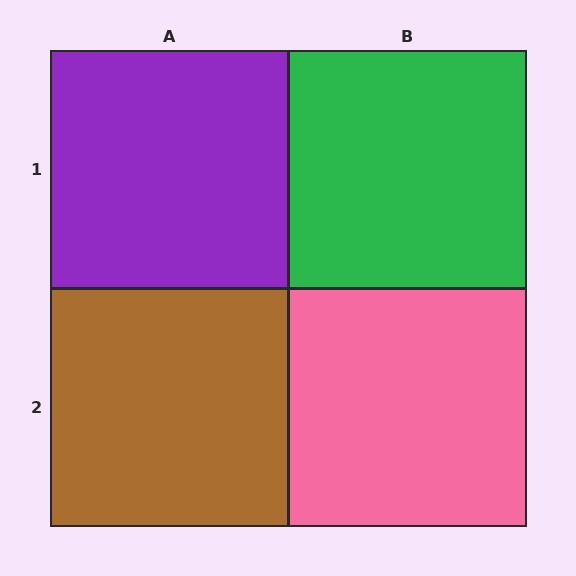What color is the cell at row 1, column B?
Green.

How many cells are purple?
1 cell is purple.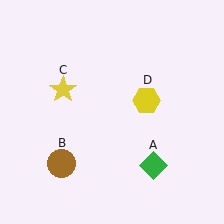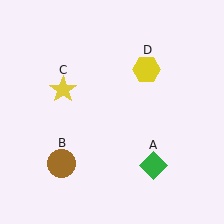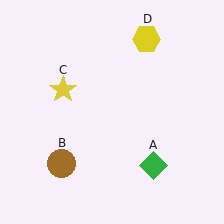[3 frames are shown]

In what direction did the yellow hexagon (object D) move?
The yellow hexagon (object D) moved up.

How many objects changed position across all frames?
1 object changed position: yellow hexagon (object D).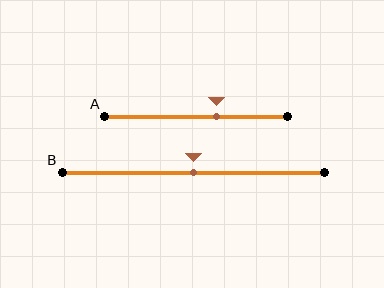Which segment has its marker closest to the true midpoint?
Segment B has its marker closest to the true midpoint.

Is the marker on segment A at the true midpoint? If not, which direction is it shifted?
No, the marker on segment A is shifted to the right by about 11% of the segment length.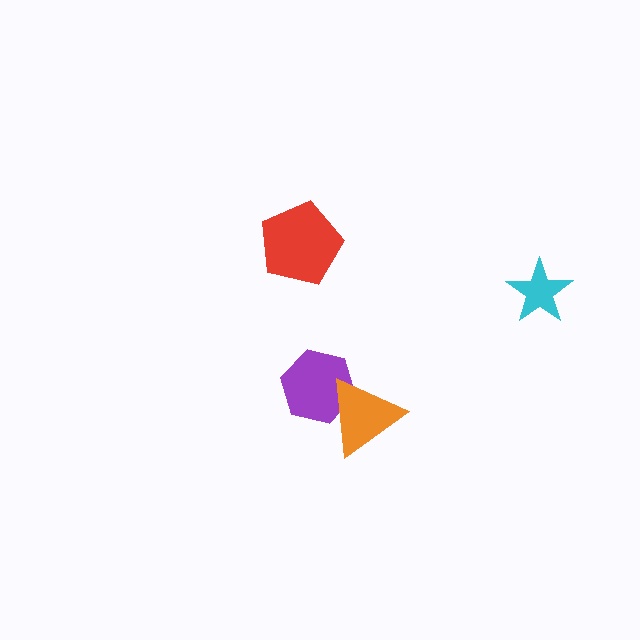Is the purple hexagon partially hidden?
Yes, it is partially covered by another shape.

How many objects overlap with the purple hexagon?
1 object overlaps with the purple hexagon.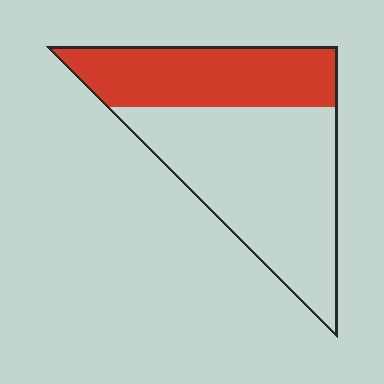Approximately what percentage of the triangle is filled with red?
Approximately 35%.